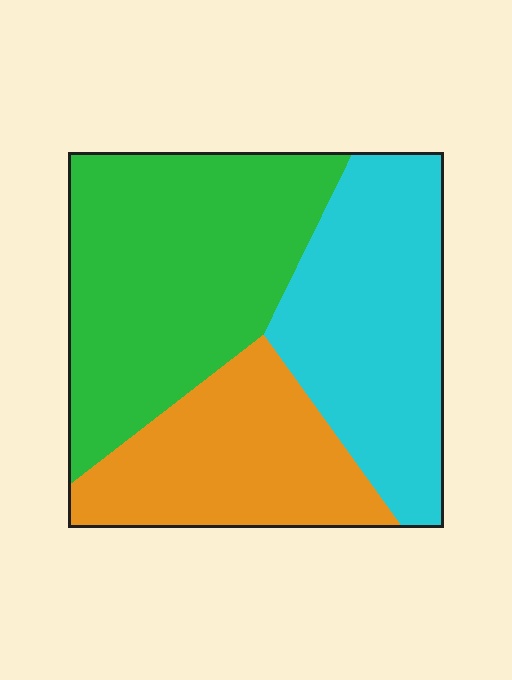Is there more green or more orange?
Green.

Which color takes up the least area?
Orange, at roughly 25%.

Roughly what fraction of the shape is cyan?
Cyan takes up about one third (1/3) of the shape.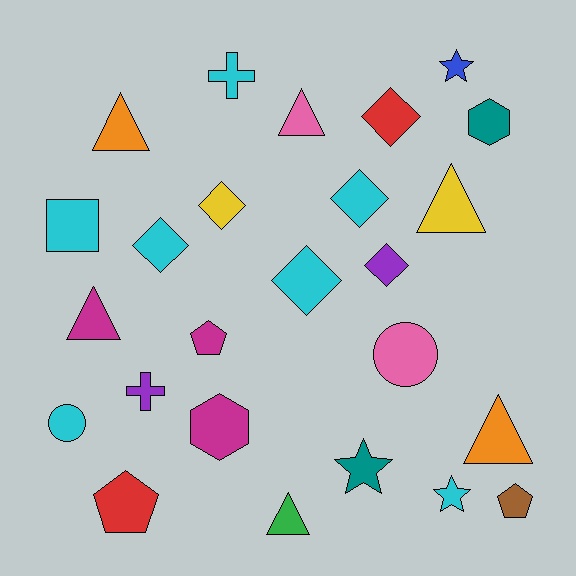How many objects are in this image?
There are 25 objects.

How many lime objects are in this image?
There are no lime objects.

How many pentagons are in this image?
There are 3 pentagons.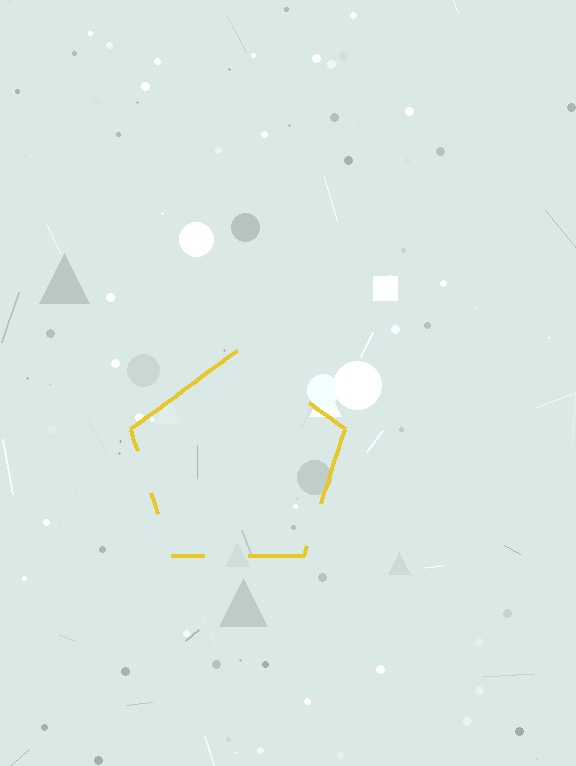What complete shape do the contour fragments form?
The contour fragments form a pentagon.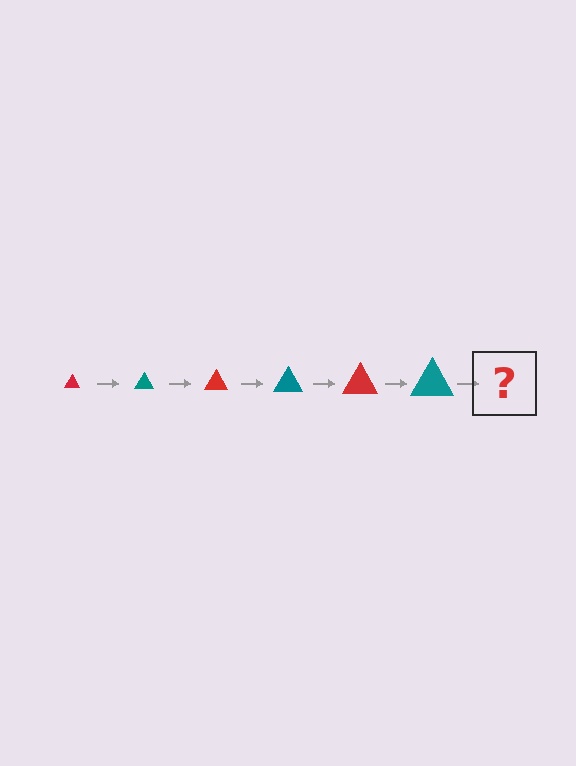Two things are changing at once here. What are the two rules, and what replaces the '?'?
The two rules are that the triangle grows larger each step and the color cycles through red and teal. The '?' should be a red triangle, larger than the previous one.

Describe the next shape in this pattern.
It should be a red triangle, larger than the previous one.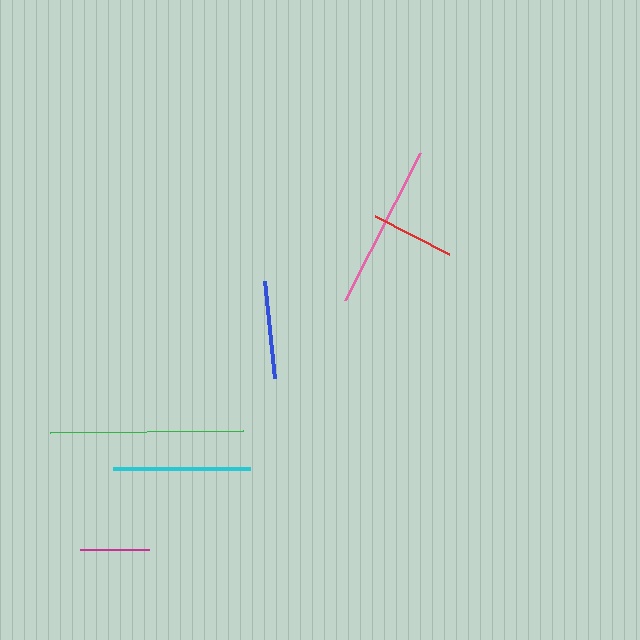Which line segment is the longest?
The green line is the longest at approximately 192 pixels.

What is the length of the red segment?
The red segment is approximately 83 pixels long.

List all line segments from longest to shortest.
From longest to shortest: green, pink, cyan, blue, red, magenta.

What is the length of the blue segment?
The blue segment is approximately 97 pixels long.